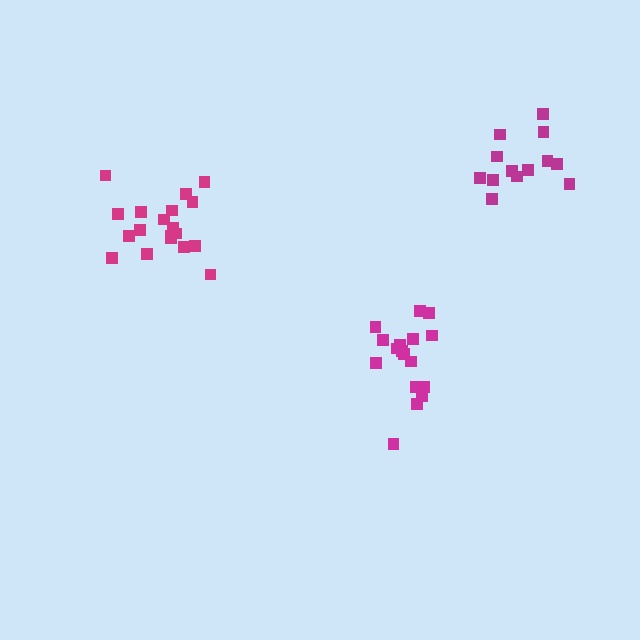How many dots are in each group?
Group 1: 17 dots, Group 2: 13 dots, Group 3: 19 dots (49 total).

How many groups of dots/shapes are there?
There are 3 groups.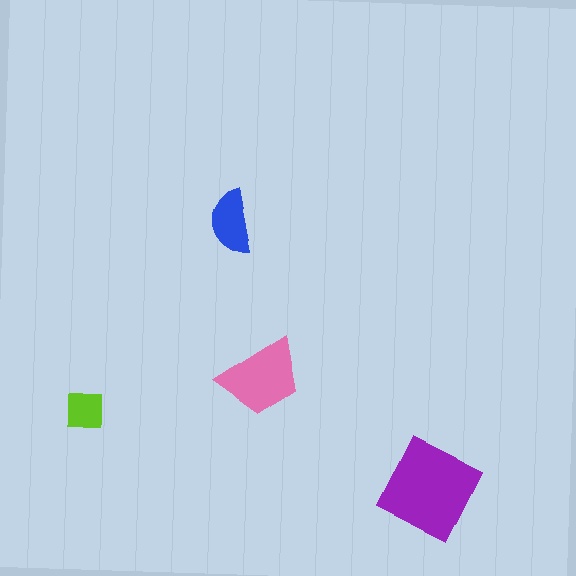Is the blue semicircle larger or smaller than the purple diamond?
Smaller.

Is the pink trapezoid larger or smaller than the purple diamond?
Smaller.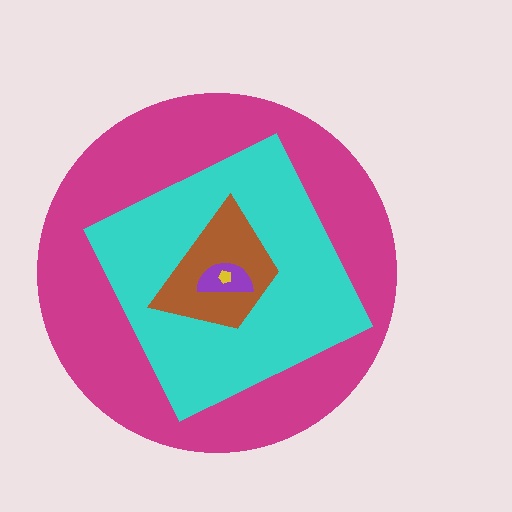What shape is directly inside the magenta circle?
The cyan diamond.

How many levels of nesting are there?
5.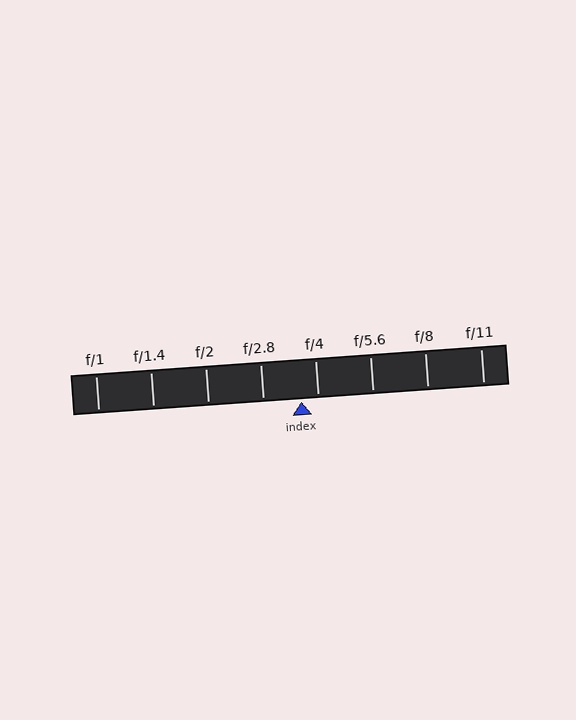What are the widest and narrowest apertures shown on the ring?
The widest aperture shown is f/1 and the narrowest is f/11.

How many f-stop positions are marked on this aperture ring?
There are 8 f-stop positions marked.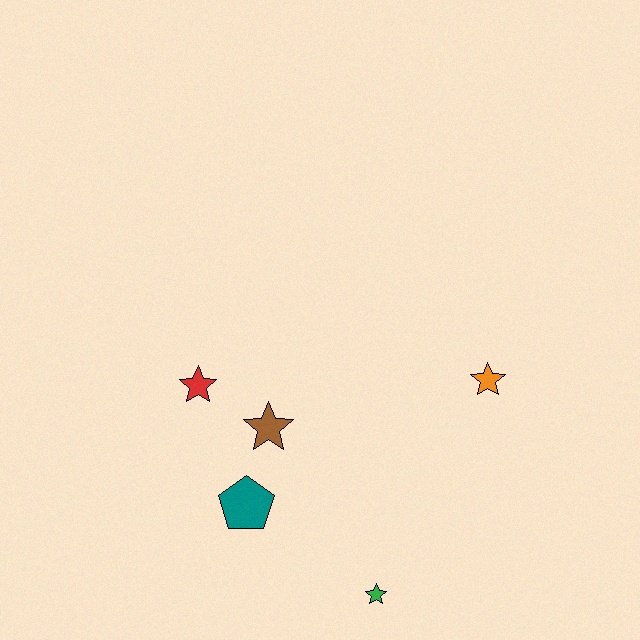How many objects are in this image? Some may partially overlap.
There are 5 objects.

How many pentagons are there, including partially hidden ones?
There is 1 pentagon.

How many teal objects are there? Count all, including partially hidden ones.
There is 1 teal object.